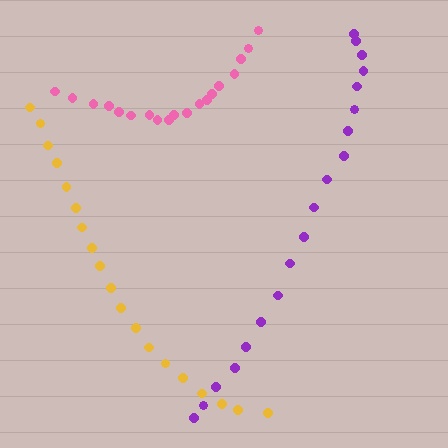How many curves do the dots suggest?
There are 3 distinct paths.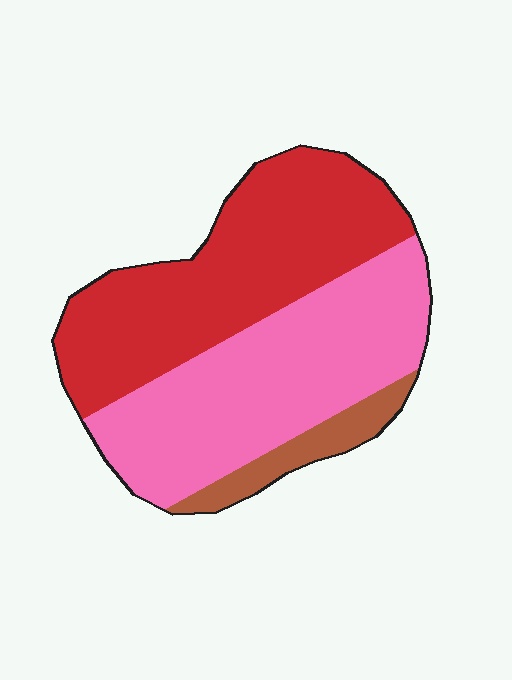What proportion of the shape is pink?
Pink takes up between a quarter and a half of the shape.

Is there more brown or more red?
Red.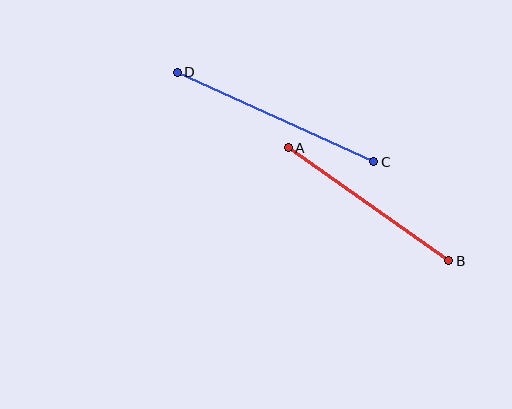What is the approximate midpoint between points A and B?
The midpoint is at approximately (368, 204) pixels.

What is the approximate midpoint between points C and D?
The midpoint is at approximately (276, 117) pixels.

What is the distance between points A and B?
The distance is approximately 197 pixels.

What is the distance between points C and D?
The distance is approximately 216 pixels.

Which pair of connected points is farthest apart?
Points C and D are farthest apart.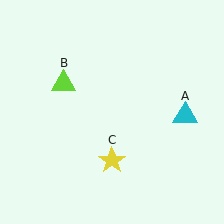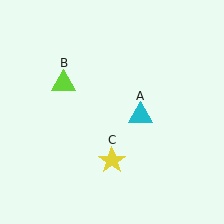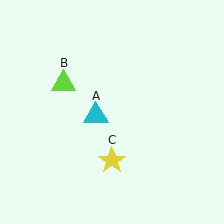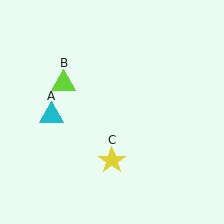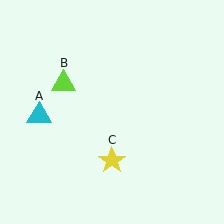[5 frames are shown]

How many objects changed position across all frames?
1 object changed position: cyan triangle (object A).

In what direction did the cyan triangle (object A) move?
The cyan triangle (object A) moved left.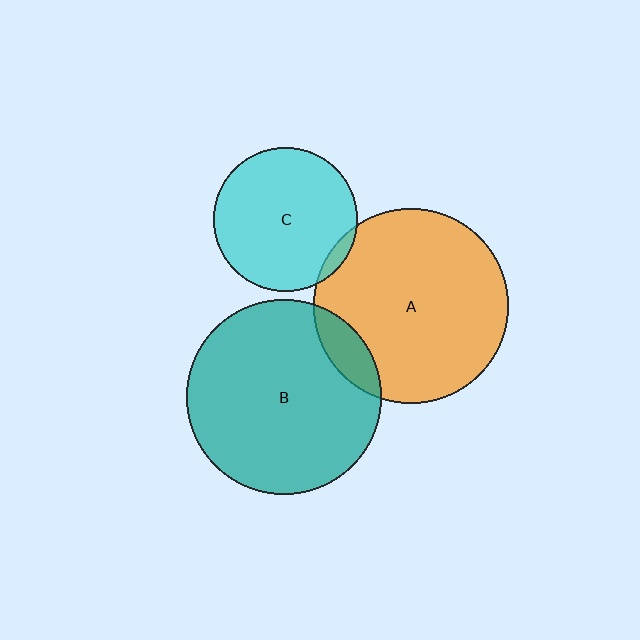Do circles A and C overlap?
Yes.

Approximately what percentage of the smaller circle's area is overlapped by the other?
Approximately 5%.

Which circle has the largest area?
Circle A (orange).